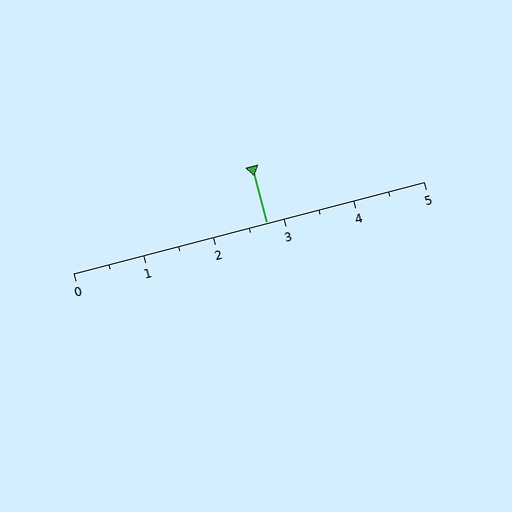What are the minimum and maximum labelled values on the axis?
The axis runs from 0 to 5.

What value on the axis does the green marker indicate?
The marker indicates approximately 2.8.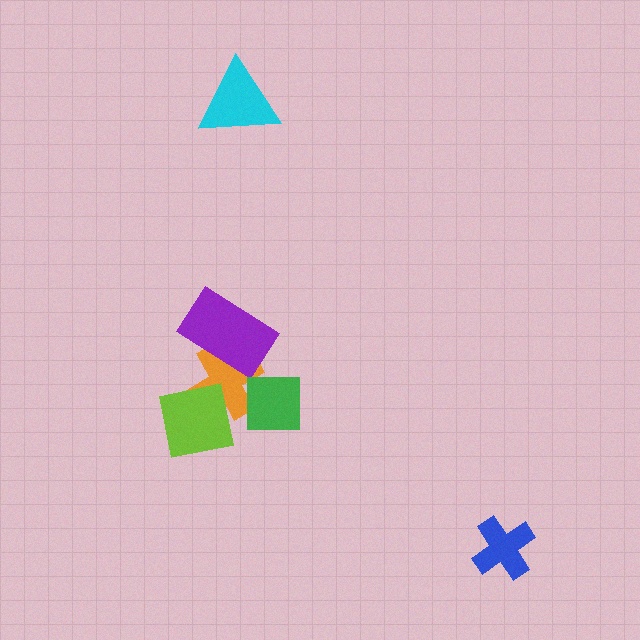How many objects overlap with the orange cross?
3 objects overlap with the orange cross.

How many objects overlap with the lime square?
1 object overlaps with the lime square.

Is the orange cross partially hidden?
Yes, it is partially covered by another shape.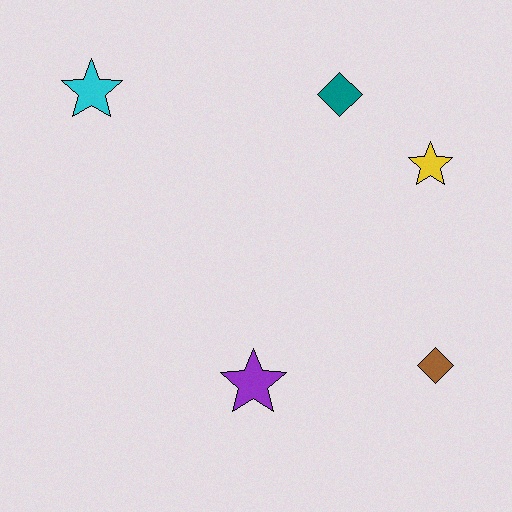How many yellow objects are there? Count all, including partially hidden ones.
There is 1 yellow object.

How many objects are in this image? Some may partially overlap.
There are 5 objects.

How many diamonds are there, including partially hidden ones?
There are 2 diamonds.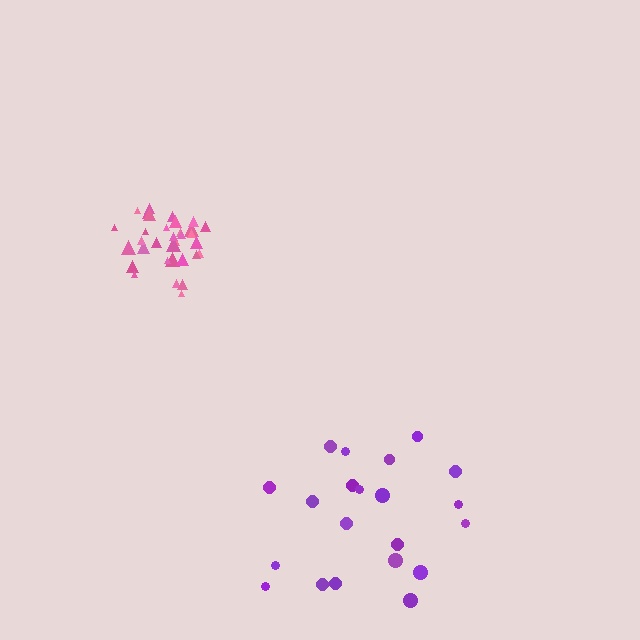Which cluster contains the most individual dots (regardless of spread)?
Pink (33).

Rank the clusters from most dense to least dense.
pink, purple.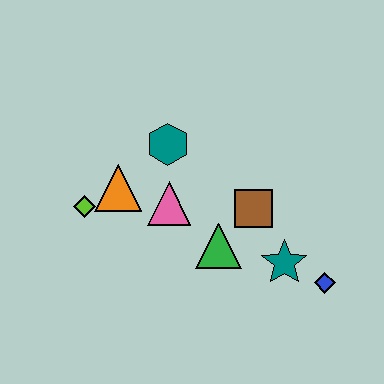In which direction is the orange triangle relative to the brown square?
The orange triangle is to the left of the brown square.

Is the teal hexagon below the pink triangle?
No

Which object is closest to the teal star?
The blue diamond is closest to the teal star.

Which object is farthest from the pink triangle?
The blue diamond is farthest from the pink triangle.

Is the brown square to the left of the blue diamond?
Yes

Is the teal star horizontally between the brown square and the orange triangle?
No